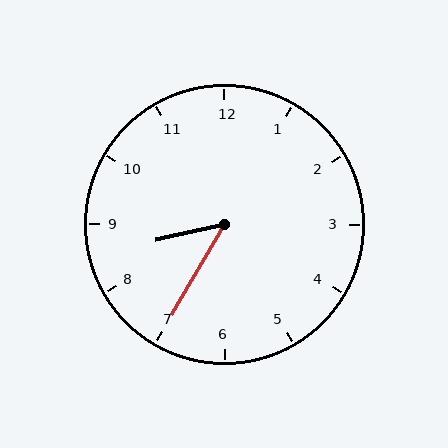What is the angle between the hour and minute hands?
Approximately 48 degrees.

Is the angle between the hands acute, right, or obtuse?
It is acute.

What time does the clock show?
8:35.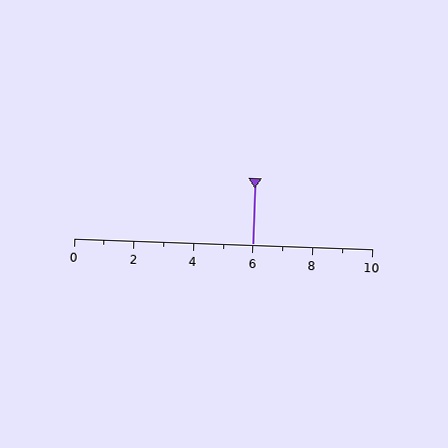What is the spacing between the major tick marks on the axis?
The major ticks are spaced 2 apart.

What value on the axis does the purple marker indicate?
The marker indicates approximately 6.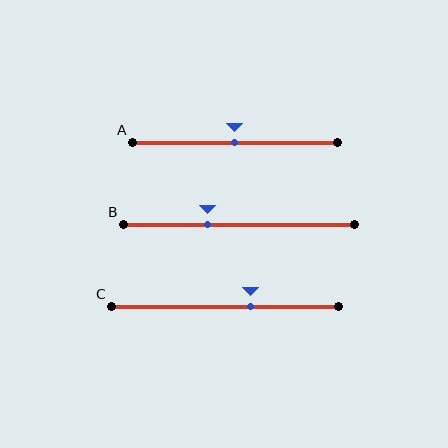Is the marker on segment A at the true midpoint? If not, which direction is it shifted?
Yes, the marker on segment A is at the true midpoint.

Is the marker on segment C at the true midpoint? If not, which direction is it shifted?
No, the marker on segment C is shifted to the right by about 11% of the segment length.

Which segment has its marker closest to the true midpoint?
Segment A has its marker closest to the true midpoint.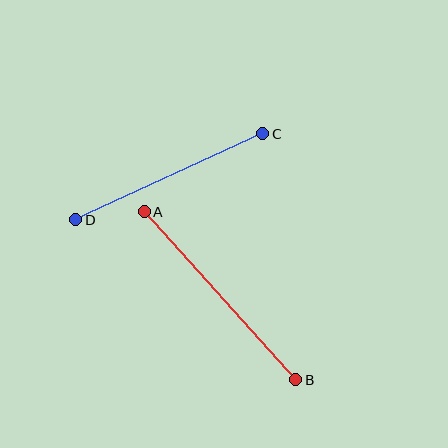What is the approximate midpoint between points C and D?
The midpoint is at approximately (169, 177) pixels.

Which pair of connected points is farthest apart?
Points A and B are farthest apart.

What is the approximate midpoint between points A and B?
The midpoint is at approximately (220, 296) pixels.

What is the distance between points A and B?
The distance is approximately 226 pixels.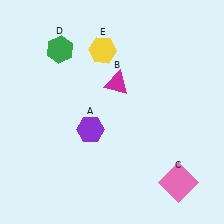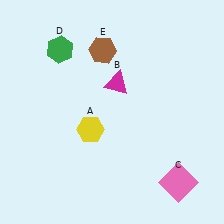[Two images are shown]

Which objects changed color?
A changed from purple to yellow. E changed from yellow to brown.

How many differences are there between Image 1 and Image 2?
There are 2 differences between the two images.